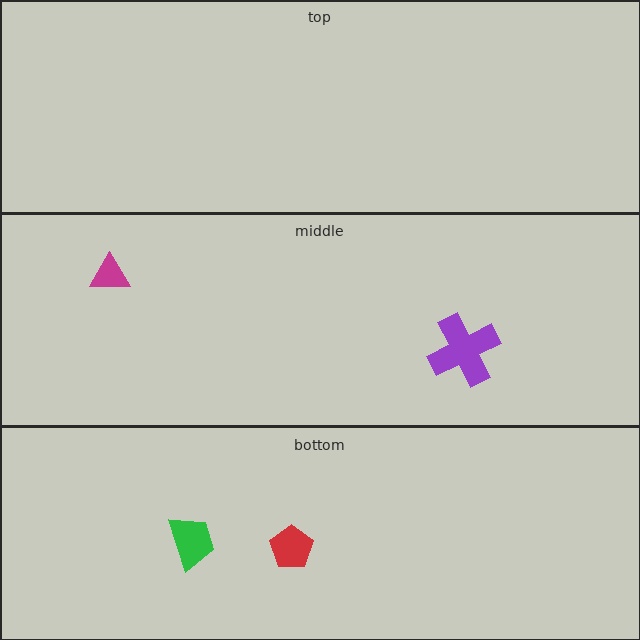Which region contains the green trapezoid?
The bottom region.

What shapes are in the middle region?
The purple cross, the magenta triangle.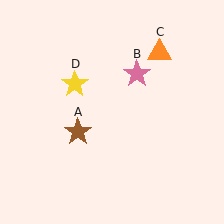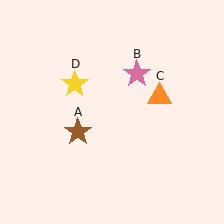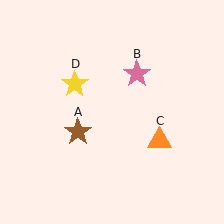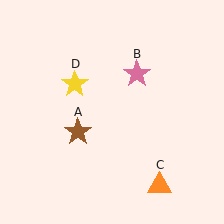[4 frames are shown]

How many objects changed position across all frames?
1 object changed position: orange triangle (object C).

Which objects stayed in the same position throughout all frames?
Brown star (object A) and pink star (object B) and yellow star (object D) remained stationary.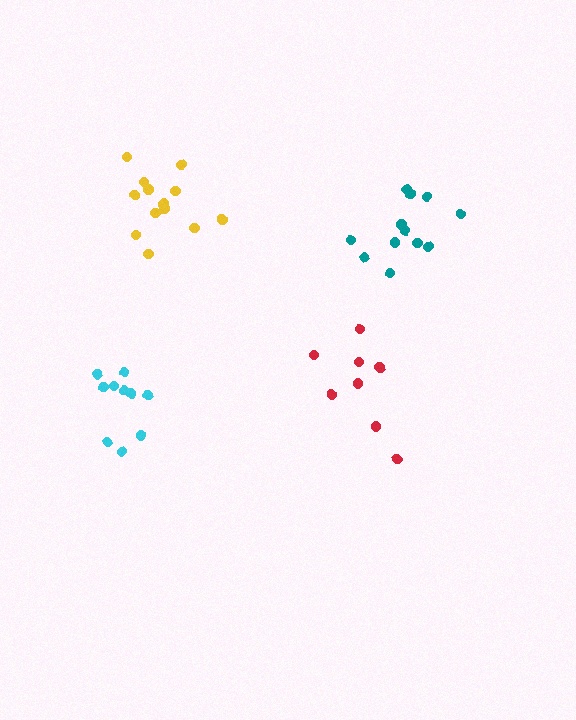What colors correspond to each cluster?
The clusters are colored: yellow, teal, cyan, red.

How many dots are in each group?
Group 1: 13 dots, Group 2: 12 dots, Group 3: 10 dots, Group 4: 8 dots (43 total).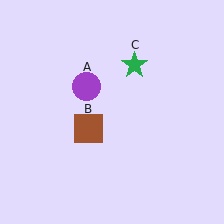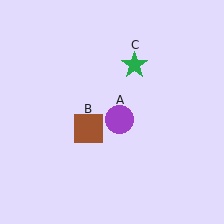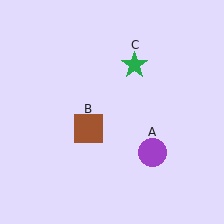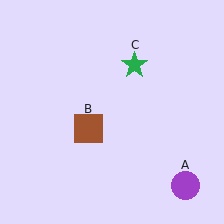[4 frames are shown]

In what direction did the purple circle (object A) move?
The purple circle (object A) moved down and to the right.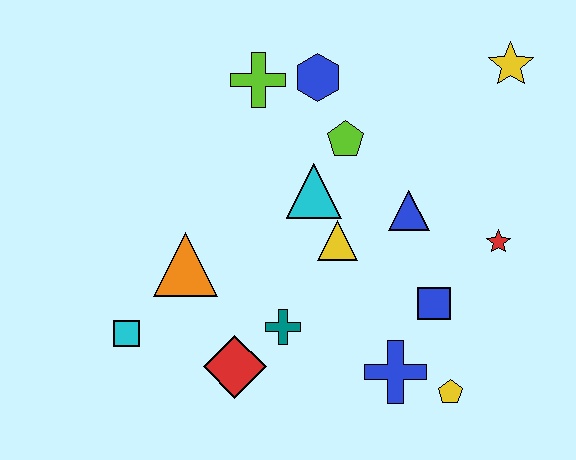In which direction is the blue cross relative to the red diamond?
The blue cross is to the right of the red diamond.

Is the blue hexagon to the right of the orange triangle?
Yes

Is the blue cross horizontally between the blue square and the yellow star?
No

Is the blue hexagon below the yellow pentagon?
No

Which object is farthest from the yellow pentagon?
The lime cross is farthest from the yellow pentagon.